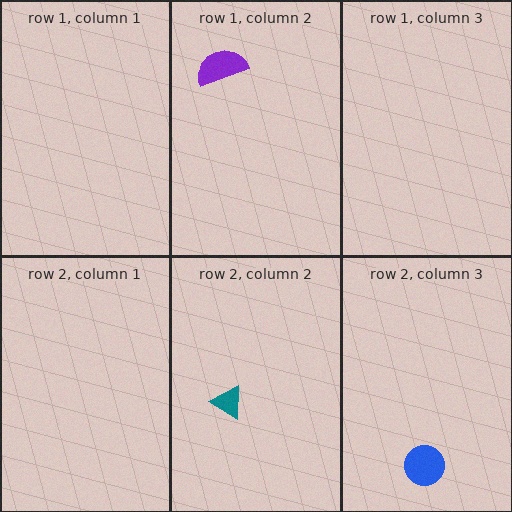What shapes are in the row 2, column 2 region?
The teal triangle.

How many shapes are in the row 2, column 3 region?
1.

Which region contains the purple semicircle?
The row 1, column 2 region.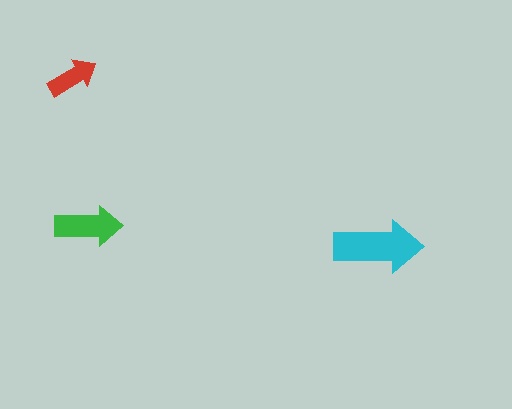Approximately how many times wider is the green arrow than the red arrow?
About 1.5 times wider.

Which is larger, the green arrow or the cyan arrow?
The cyan one.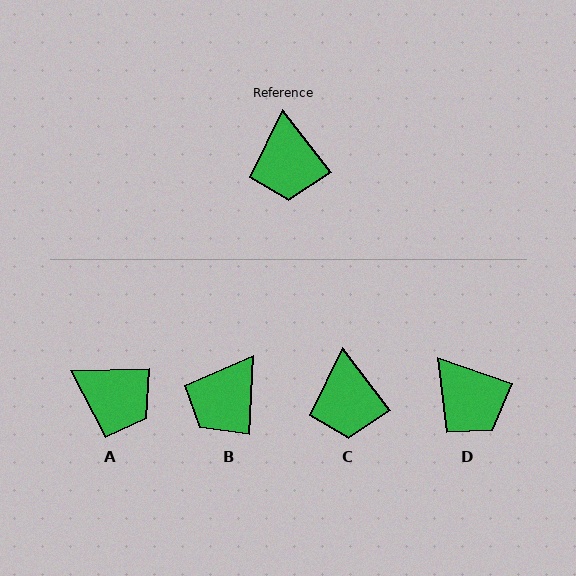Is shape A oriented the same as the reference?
No, it is off by about 54 degrees.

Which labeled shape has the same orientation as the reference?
C.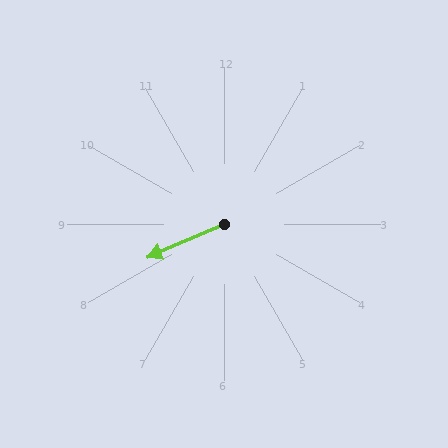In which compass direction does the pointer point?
Southwest.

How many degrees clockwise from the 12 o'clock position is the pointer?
Approximately 246 degrees.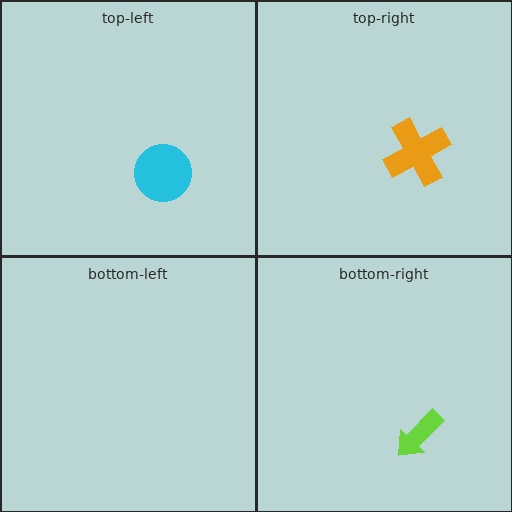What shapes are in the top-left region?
The cyan circle.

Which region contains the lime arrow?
The bottom-right region.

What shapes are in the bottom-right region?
The lime arrow.